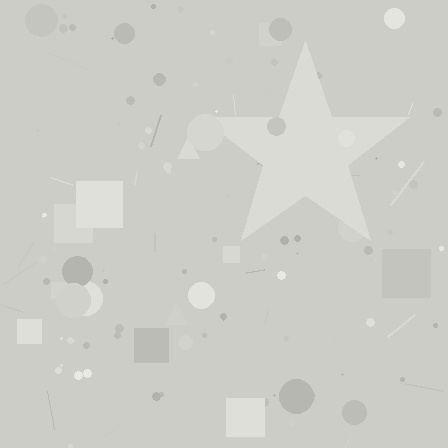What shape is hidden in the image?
A star is hidden in the image.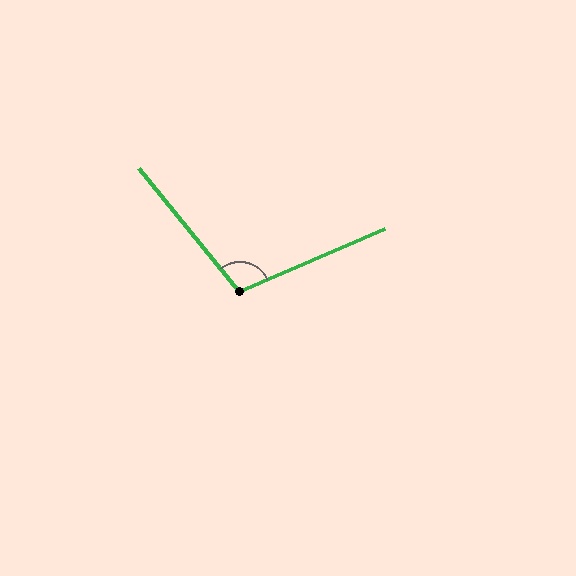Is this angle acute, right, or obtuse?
It is obtuse.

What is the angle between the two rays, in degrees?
Approximately 106 degrees.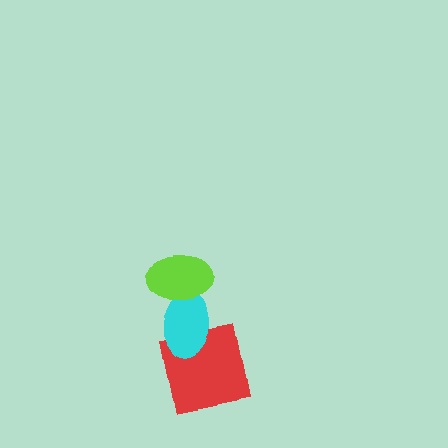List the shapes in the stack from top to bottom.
From top to bottom: the lime ellipse, the cyan ellipse, the red square.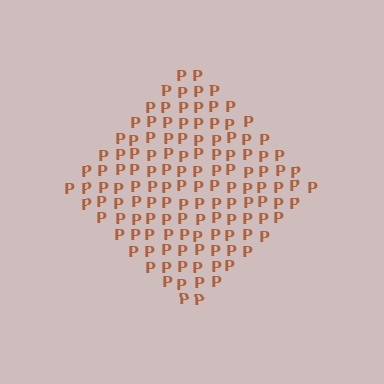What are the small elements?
The small elements are letter P's.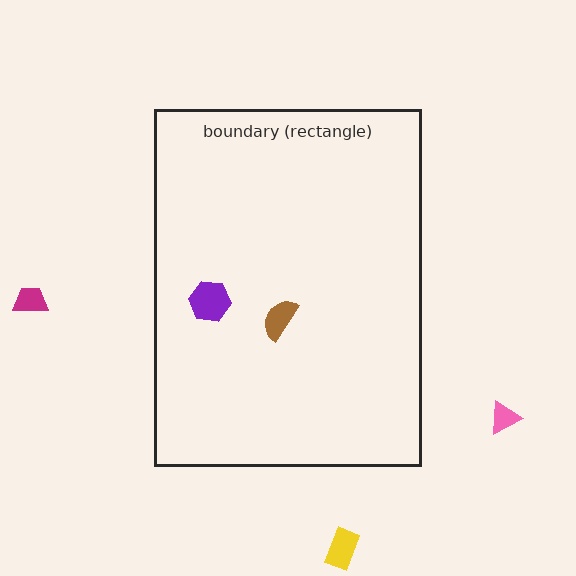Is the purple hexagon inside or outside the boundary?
Inside.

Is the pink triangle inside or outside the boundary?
Outside.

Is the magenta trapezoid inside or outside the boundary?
Outside.